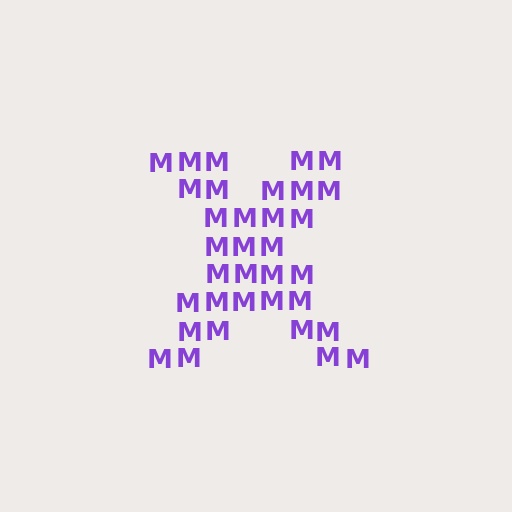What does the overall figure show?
The overall figure shows the letter X.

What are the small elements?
The small elements are letter M's.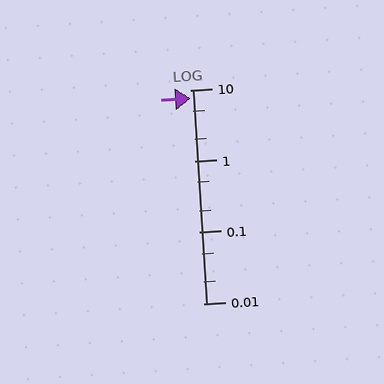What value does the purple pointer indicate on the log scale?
The pointer indicates approximately 7.6.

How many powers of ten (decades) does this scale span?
The scale spans 3 decades, from 0.01 to 10.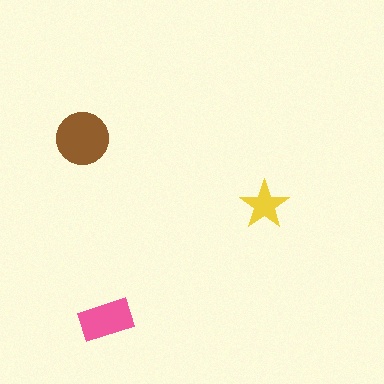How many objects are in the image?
There are 3 objects in the image.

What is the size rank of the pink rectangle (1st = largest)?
2nd.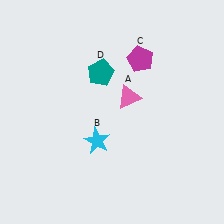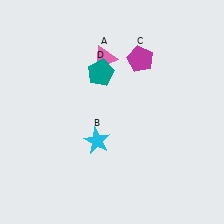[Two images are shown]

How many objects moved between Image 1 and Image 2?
1 object moved between the two images.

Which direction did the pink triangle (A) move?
The pink triangle (A) moved up.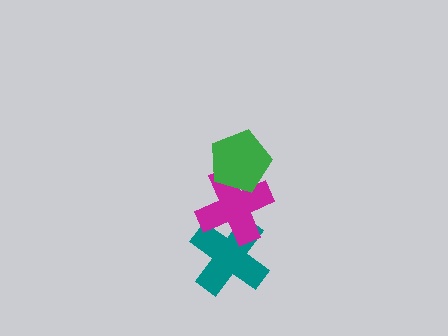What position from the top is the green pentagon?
The green pentagon is 1st from the top.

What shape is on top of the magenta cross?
The green pentagon is on top of the magenta cross.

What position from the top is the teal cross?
The teal cross is 3rd from the top.